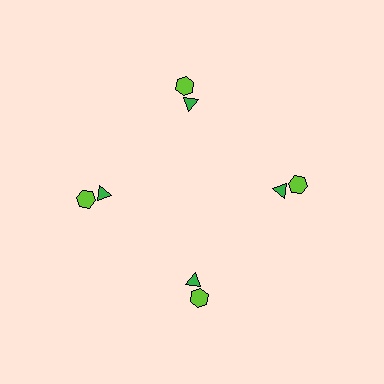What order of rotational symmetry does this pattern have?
This pattern has 4-fold rotational symmetry.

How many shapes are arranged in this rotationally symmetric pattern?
There are 8 shapes, arranged in 4 groups of 2.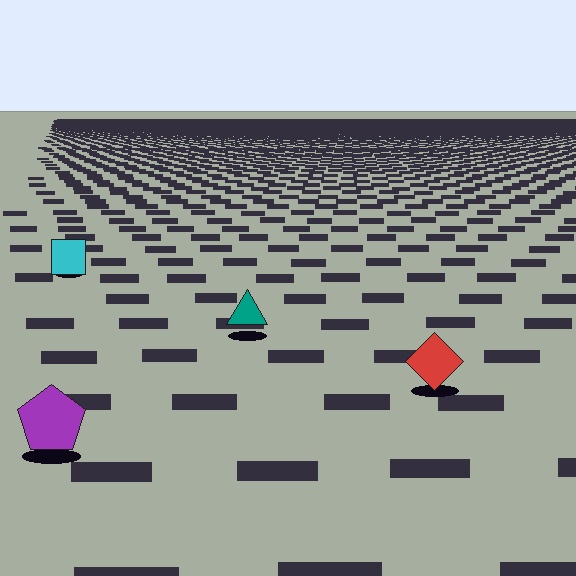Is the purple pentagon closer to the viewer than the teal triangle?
Yes. The purple pentagon is closer — you can tell from the texture gradient: the ground texture is coarser near it.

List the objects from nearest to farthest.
From nearest to farthest: the purple pentagon, the red diamond, the teal triangle, the cyan square.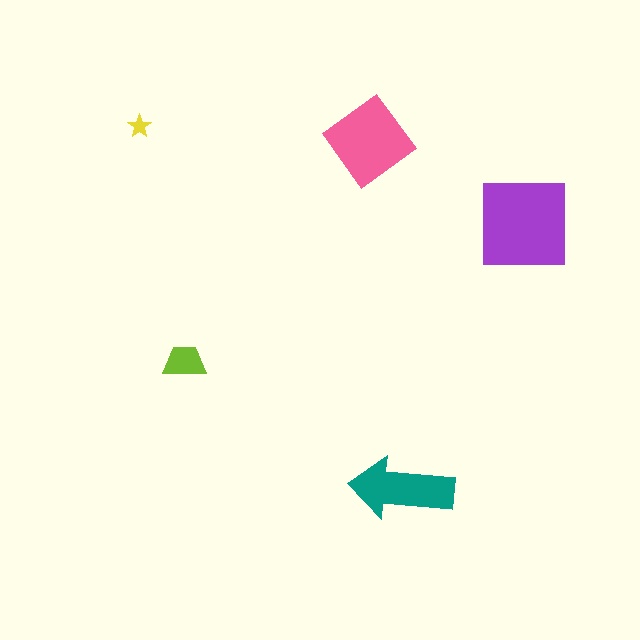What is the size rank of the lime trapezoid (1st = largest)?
4th.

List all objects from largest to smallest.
The purple square, the pink diamond, the teal arrow, the lime trapezoid, the yellow star.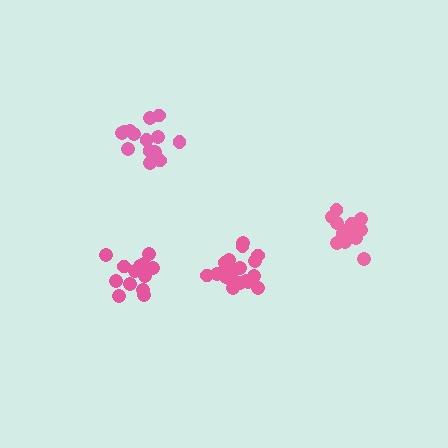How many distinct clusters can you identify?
There are 4 distinct clusters.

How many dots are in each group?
Group 1: 14 dots, Group 2: 14 dots, Group 3: 20 dots, Group 4: 14 dots (62 total).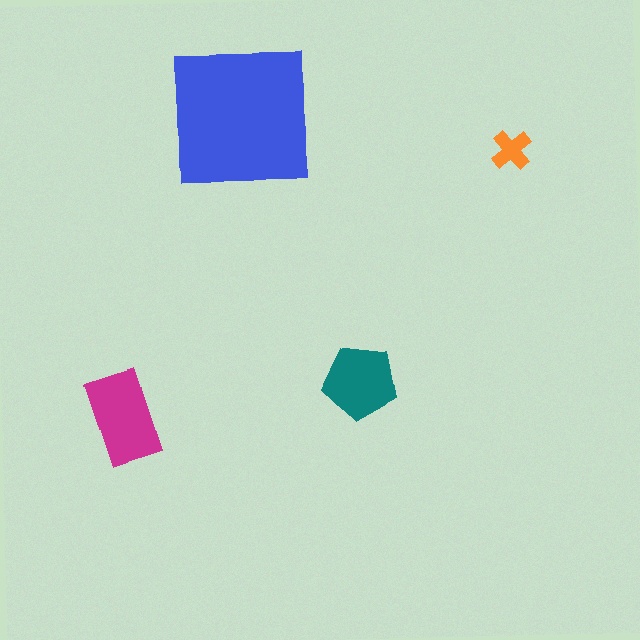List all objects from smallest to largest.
The orange cross, the teal pentagon, the magenta rectangle, the blue square.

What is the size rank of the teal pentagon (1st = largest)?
3rd.